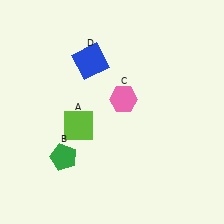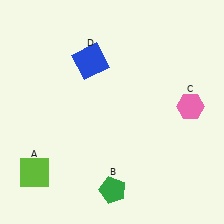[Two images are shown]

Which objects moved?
The objects that moved are: the lime square (A), the green pentagon (B), the pink hexagon (C).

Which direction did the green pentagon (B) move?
The green pentagon (B) moved right.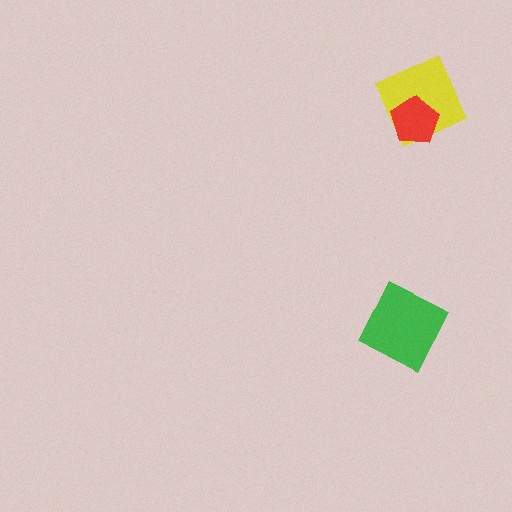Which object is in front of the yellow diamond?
The red pentagon is in front of the yellow diamond.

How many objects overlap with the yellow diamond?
1 object overlaps with the yellow diamond.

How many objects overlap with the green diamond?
0 objects overlap with the green diamond.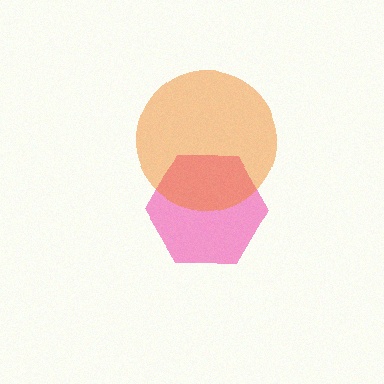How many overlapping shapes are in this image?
There are 2 overlapping shapes in the image.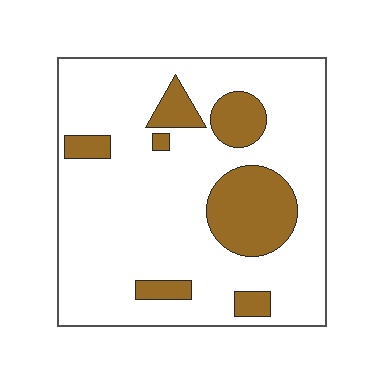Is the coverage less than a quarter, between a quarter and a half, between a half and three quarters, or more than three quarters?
Less than a quarter.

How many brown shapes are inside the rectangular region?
7.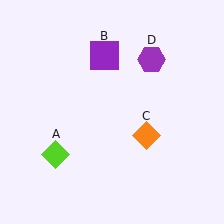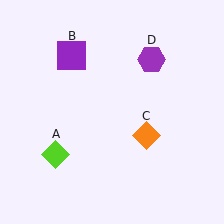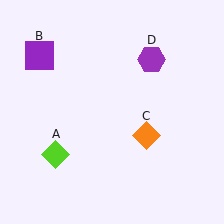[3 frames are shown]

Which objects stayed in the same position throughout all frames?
Lime diamond (object A) and orange diamond (object C) and purple hexagon (object D) remained stationary.